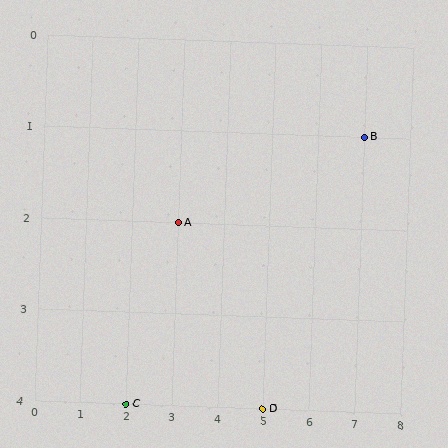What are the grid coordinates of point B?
Point B is at grid coordinates (7, 1).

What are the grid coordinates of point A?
Point A is at grid coordinates (3, 2).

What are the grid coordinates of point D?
Point D is at grid coordinates (5, 4).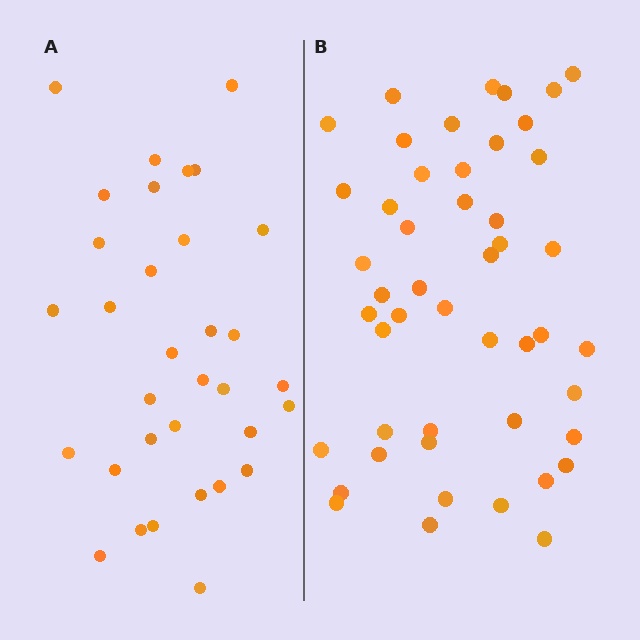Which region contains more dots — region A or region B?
Region B (the right region) has more dots.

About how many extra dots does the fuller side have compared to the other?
Region B has approximately 15 more dots than region A.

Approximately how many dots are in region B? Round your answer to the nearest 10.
About 50 dots. (The exact count is 48, which rounds to 50.)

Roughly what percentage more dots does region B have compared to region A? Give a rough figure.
About 45% more.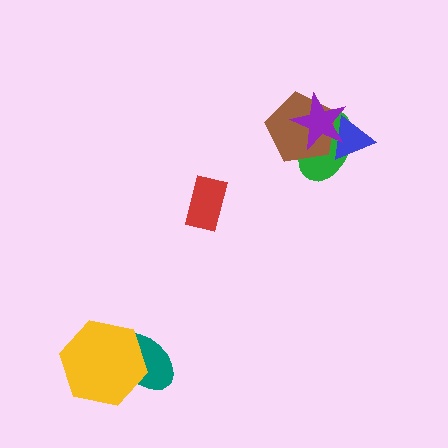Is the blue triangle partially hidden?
Yes, it is partially covered by another shape.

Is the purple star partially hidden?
No, no other shape covers it.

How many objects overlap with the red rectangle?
0 objects overlap with the red rectangle.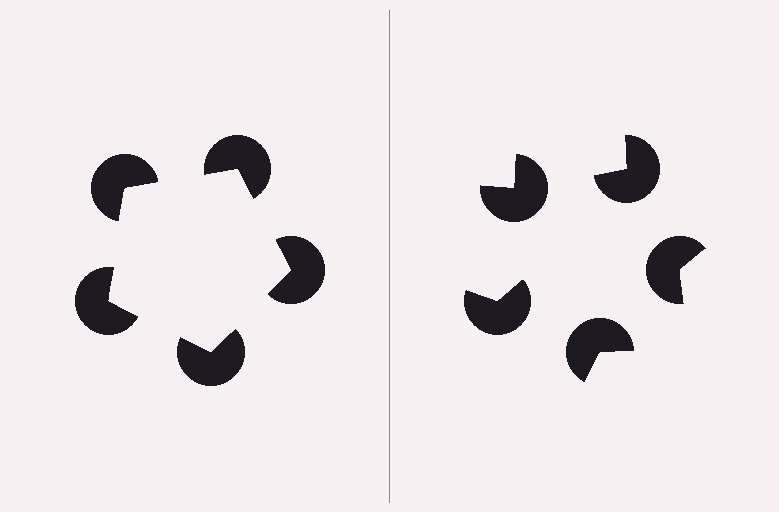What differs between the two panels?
The pac-man discs are positioned identically on both sides; only the wedge orientations differ. On the left they align to a pentagon; on the right they are misaligned.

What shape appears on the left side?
An illusory pentagon.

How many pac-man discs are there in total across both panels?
10 — 5 on each side.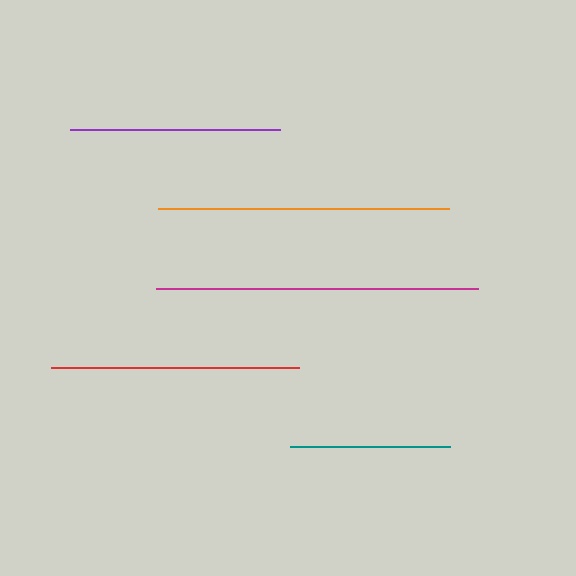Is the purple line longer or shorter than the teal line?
The purple line is longer than the teal line.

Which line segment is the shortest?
The teal line is the shortest at approximately 160 pixels.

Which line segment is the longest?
The magenta line is the longest at approximately 322 pixels.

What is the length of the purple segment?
The purple segment is approximately 210 pixels long.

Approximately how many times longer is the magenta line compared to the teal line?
The magenta line is approximately 2.0 times the length of the teal line.